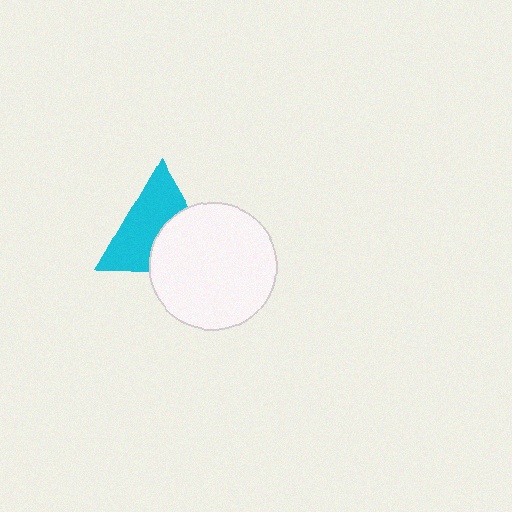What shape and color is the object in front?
The object in front is a white circle.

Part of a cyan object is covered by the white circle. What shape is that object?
It is a triangle.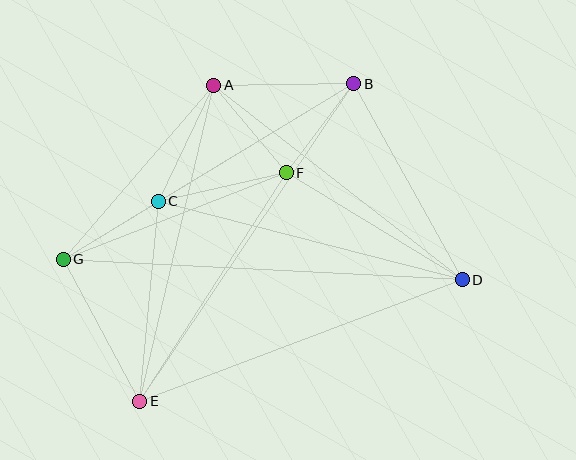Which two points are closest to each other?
Points C and G are closest to each other.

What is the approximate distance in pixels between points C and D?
The distance between C and D is approximately 314 pixels.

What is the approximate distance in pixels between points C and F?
The distance between C and F is approximately 131 pixels.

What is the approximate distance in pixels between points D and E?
The distance between D and E is approximately 345 pixels.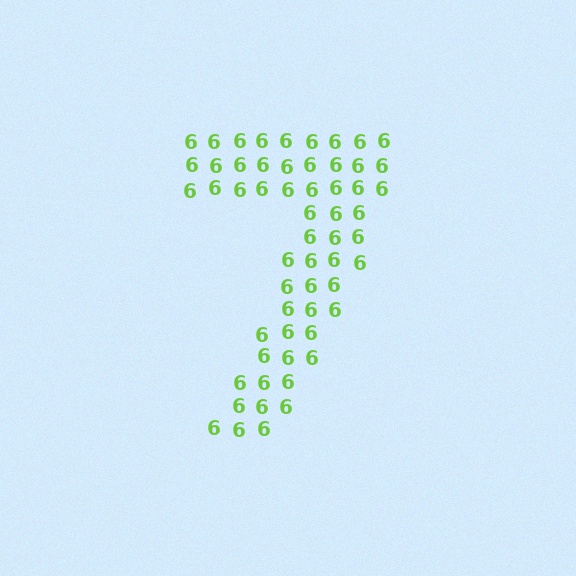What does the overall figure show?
The overall figure shows the digit 7.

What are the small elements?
The small elements are digit 6's.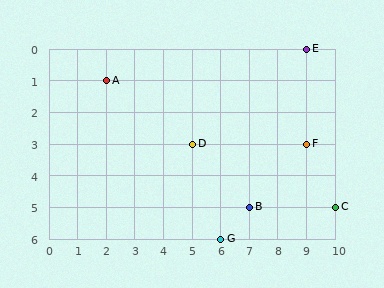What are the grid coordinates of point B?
Point B is at grid coordinates (7, 5).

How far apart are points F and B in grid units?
Points F and B are 2 columns and 2 rows apart (about 2.8 grid units diagonally).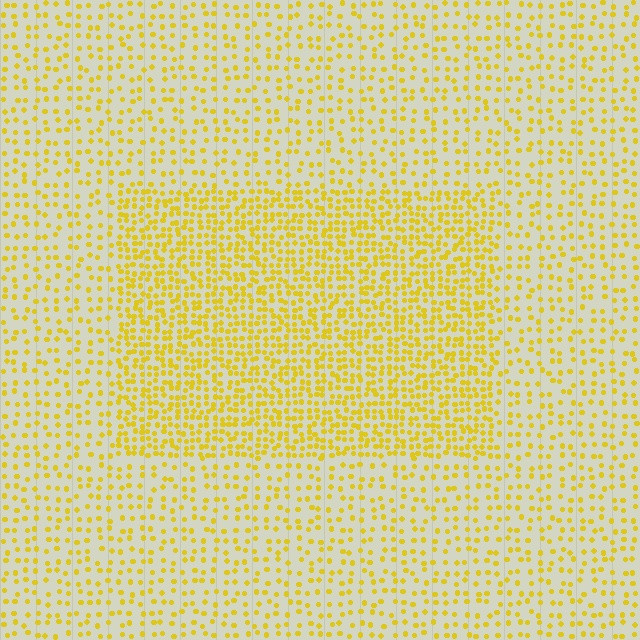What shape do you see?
I see a rectangle.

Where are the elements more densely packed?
The elements are more densely packed inside the rectangle boundary.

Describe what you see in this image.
The image contains small yellow elements arranged at two different densities. A rectangle-shaped region is visible where the elements are more densely packed than the surrounding area.